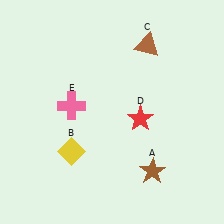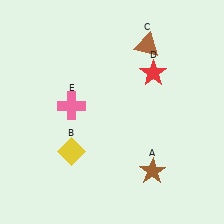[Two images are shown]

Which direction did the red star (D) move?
The red star (D) moved up.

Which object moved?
The red star (D) moved up.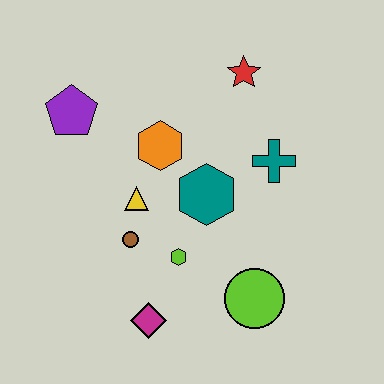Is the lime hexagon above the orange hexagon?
No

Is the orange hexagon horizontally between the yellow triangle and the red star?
Yes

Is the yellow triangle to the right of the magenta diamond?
No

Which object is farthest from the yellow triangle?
The red star is farthest from the yellow triangle.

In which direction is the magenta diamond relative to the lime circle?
The magenta diamond is to the left of the lime circle.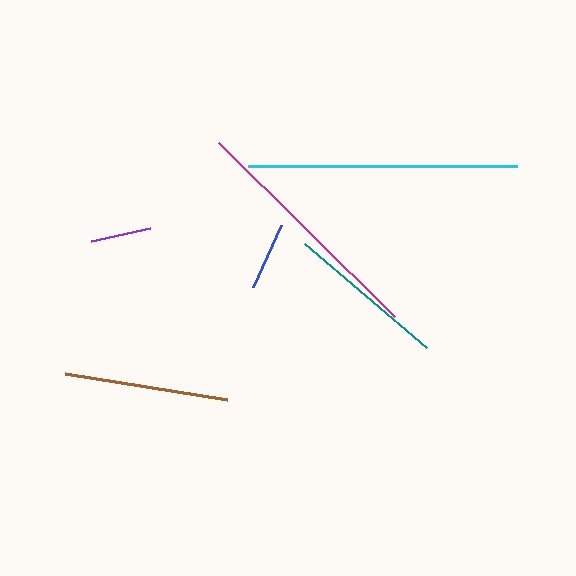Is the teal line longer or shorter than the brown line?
The brown line is longer than the teal line.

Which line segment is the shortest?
The purple line is the shortest at approximately 61 pixels.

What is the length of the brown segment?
The brown segment is approximately 164 pixels long.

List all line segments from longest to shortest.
From longest to shortest: cyan, magenta, brown, teal, blue, purple.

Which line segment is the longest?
The cyan line is the longest at approximately 269 pixels.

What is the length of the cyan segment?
The cyan segment is approximately 269 pixels long.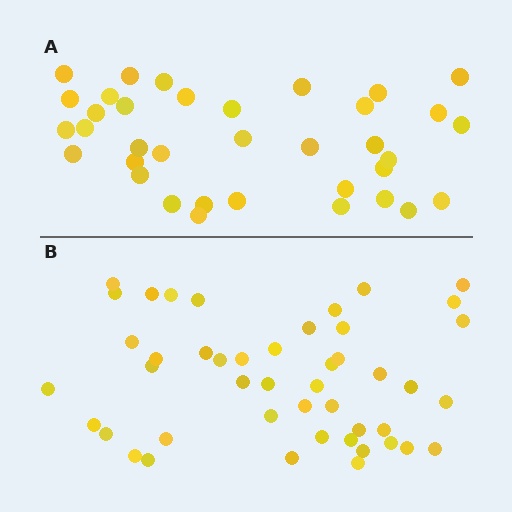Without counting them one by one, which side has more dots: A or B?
Region B (the bottom region) has more dots.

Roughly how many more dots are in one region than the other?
Region B has roughly 10 or so more dots than region A.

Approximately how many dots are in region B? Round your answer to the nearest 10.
About 50 dots. (The exact count is 46, which rounds to 50.)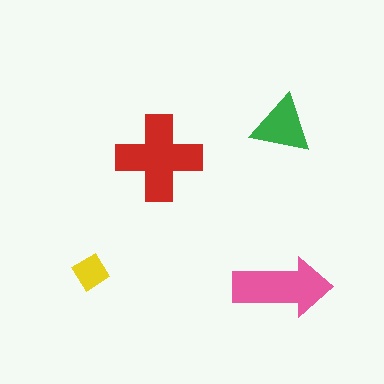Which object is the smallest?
The yellow diamond.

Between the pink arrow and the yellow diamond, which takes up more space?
The pink arrow.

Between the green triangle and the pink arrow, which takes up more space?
The pink arrow.